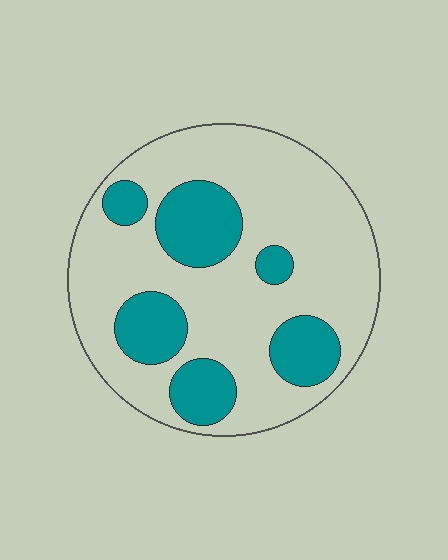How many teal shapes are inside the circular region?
6.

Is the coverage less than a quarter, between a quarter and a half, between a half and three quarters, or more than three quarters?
Between a quarter and a half.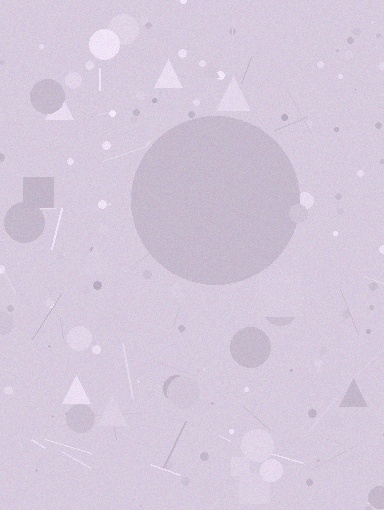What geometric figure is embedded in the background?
A circle is embedded in the background.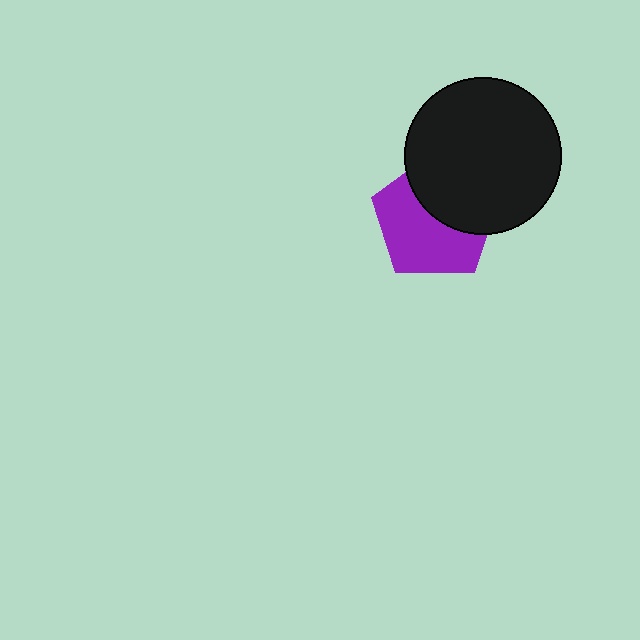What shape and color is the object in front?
The object in front is a black circle.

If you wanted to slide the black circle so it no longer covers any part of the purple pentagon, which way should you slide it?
Slide it toward the upper-right — that is the most direct way to separate the two shapes.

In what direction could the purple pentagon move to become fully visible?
The purple pentagon could move toward the lower-left. That would shift it out from behind the black circle entirely.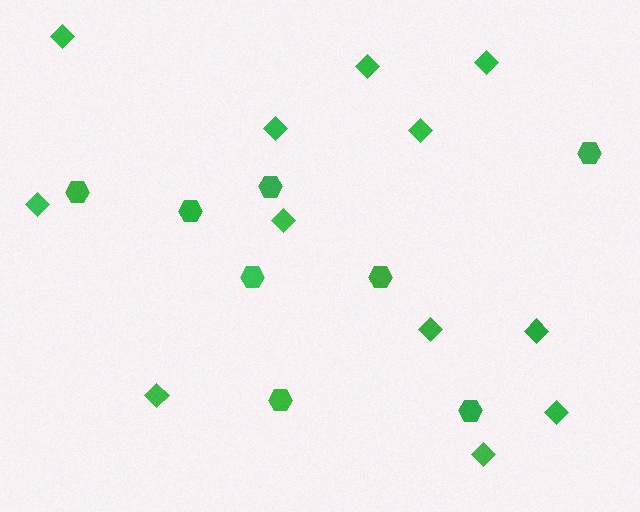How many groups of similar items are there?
There are 2 groups: one group of hexagons (8) and one group of diamonds (12).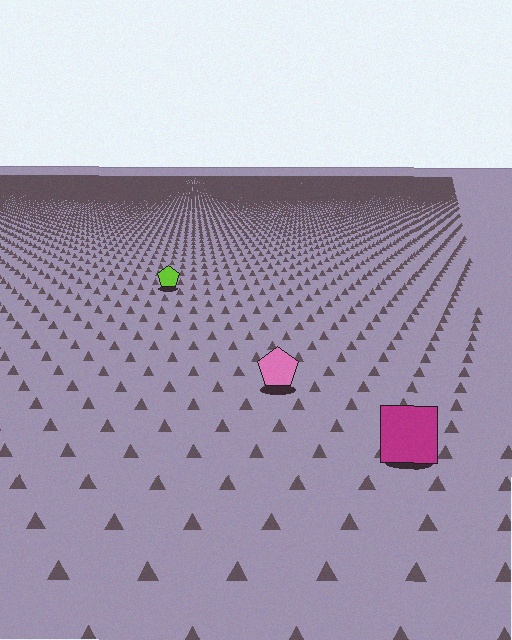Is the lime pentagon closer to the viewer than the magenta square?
No. The magenta square is closer — you can tell from the texture gradient: the ground texture is coarser near it.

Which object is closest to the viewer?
The magenta square is closest. The texture marks near it are larger and more spread out.